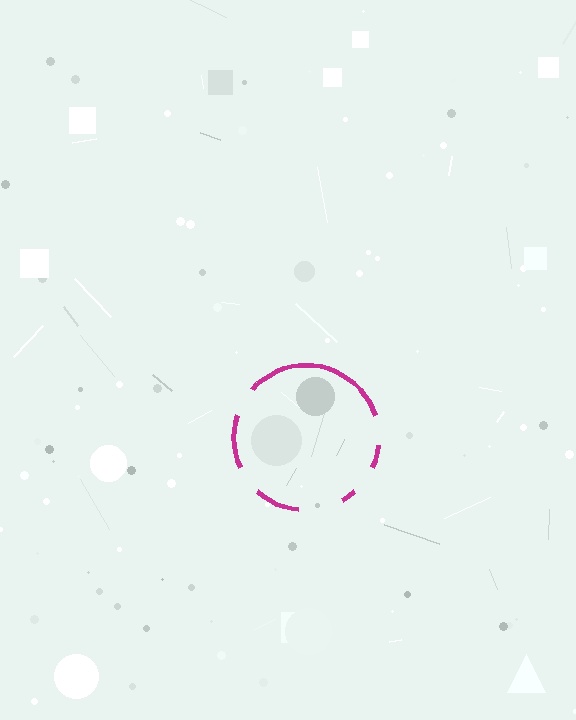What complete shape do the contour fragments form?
The contour fragments form a circle.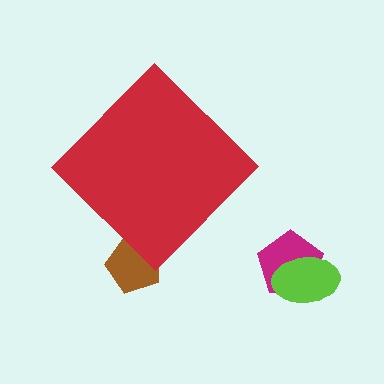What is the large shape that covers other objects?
A red diamond.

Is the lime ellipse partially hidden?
No, the lime ellipse is fully visible.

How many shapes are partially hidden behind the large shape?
1 shape is partially hidden.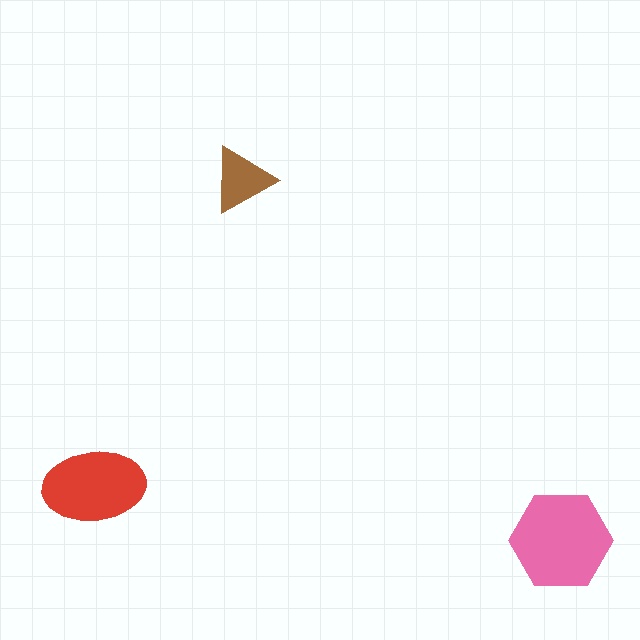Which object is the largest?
The pink hexagon.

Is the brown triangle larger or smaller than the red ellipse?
Smaller.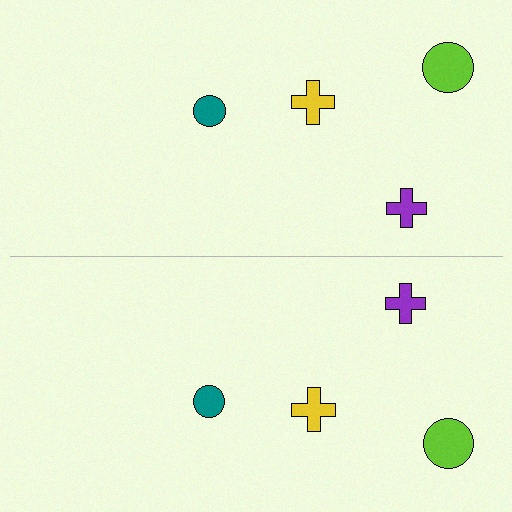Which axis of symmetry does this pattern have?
The pattern has a horizontal axis of symmetry running through the center of the image.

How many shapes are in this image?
There are 8 shapes in this image.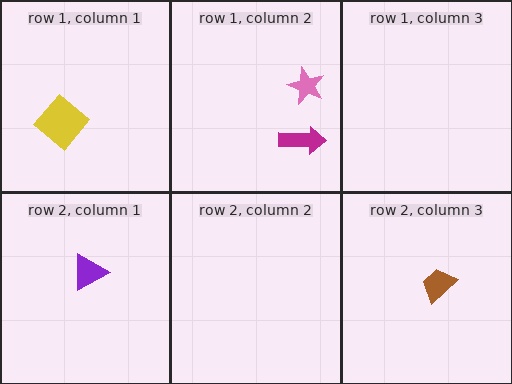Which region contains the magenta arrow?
The row 1, column 2 region.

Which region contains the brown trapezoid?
The row 2, column 3 region.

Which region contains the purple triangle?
The row 2, column 1 region.